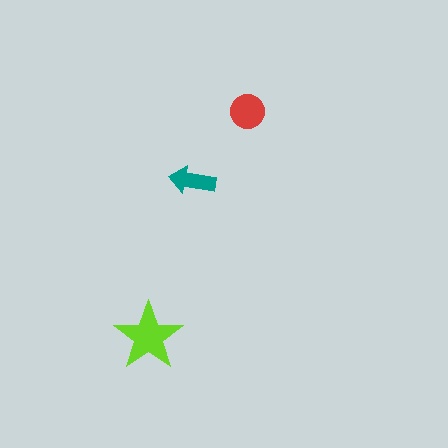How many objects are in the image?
There are 3 objects in the image.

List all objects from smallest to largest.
The teal arrow, the red circle, the lime star.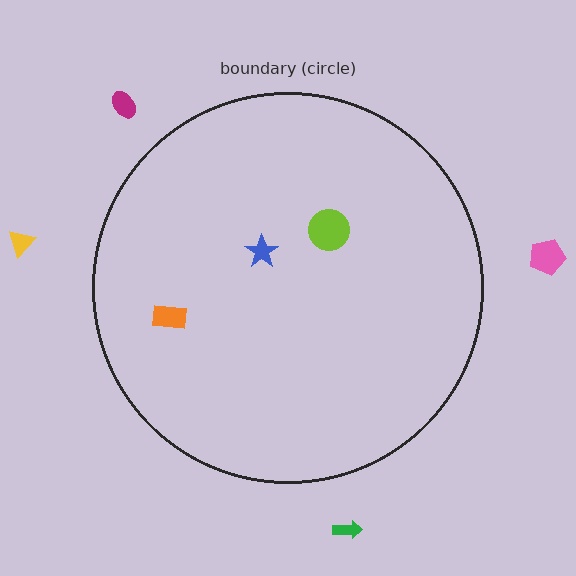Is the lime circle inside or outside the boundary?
Inside.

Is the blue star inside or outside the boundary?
Inside.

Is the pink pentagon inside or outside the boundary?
Outside.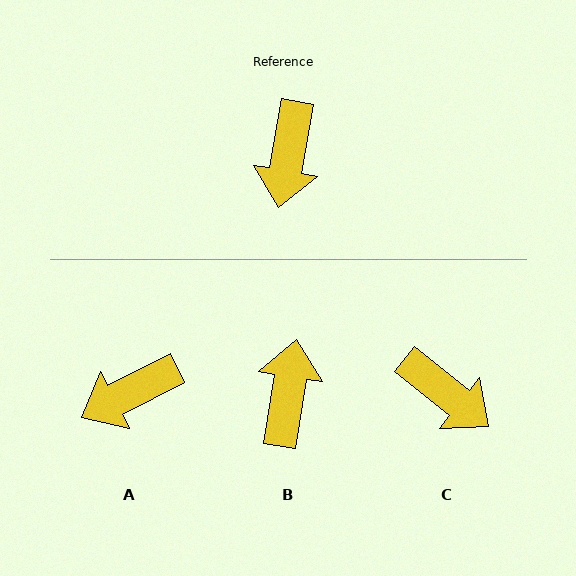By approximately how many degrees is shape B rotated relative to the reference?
Approximately 179 degrees clockwise.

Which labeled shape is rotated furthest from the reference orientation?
B, about 179 degrees away.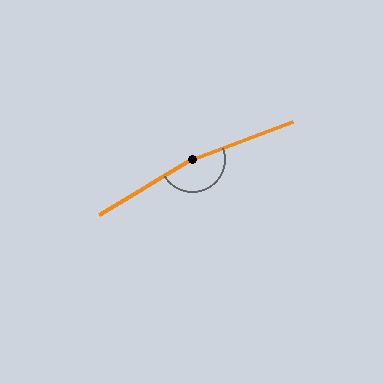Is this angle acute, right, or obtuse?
It is obtuse.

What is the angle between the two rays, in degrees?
Approximately 169 degrees.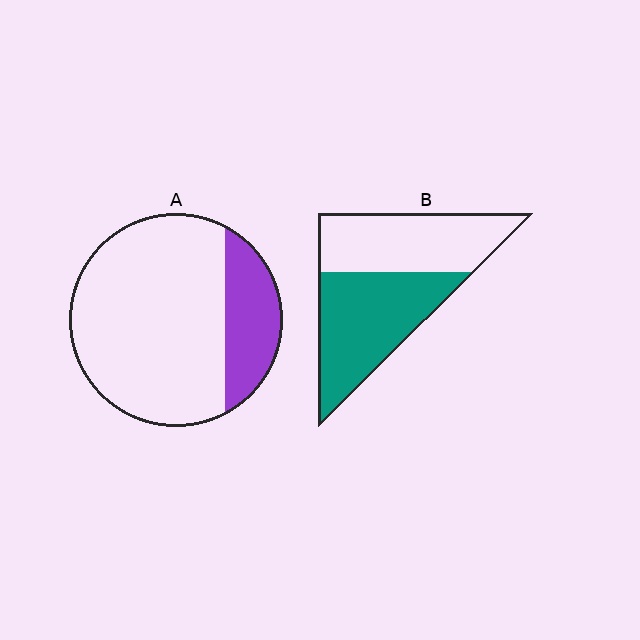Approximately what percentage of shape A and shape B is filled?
A is approximately 20% and B is approximately 55%.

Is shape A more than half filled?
No.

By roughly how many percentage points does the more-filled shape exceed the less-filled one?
By roughly 30 percentage points (B over A).